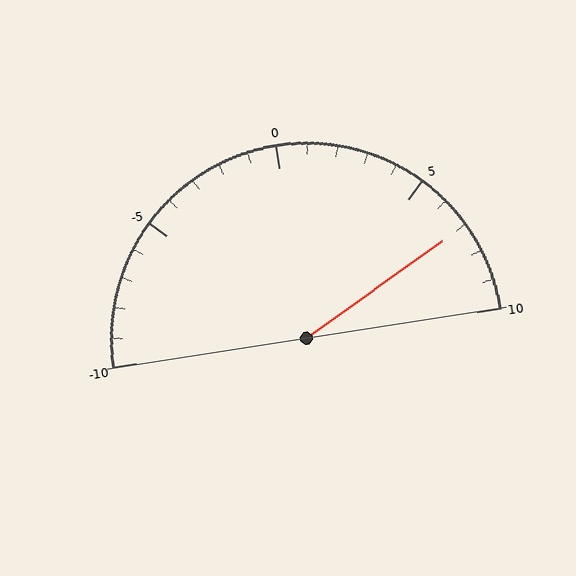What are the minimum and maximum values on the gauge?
The gauge ranges from -10 to 10.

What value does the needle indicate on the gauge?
The needle indicates approximately 7.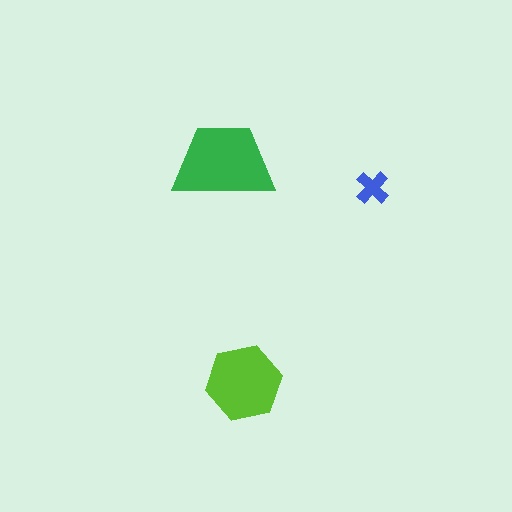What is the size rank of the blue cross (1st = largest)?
3rd.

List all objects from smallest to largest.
The blue cross, the lime hexagon, the green trapezoid.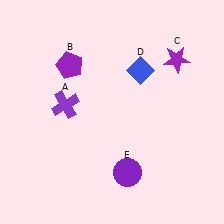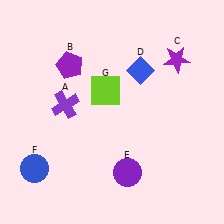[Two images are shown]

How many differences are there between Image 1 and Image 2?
There are 2 differences between the two images.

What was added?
A blue circle (F), a lime square (G) were added in Image 2.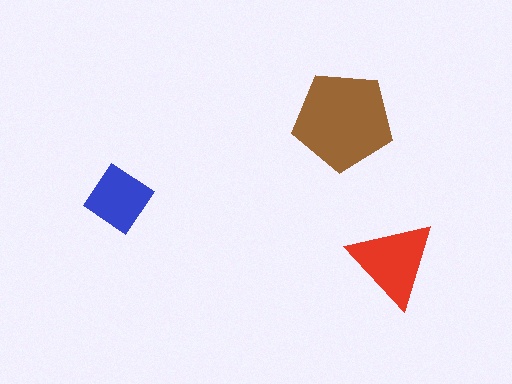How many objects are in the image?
There are 3 objects in the image.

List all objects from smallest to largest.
The blue diamond, the red triangle, the brown pentagon.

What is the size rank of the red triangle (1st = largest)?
2nd.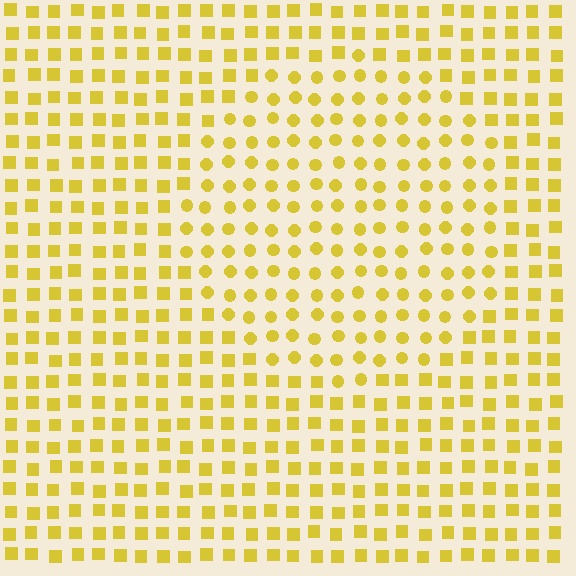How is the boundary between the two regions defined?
The boundary is defined by a change in element shape: circles inside vs. squares outside. All elements share the same color and spacing.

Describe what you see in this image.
The image is filled with small yellow elements arranged in a uniform grid. A circle-shaped region contains circles, while the surrounding area contains squares. The boundary is defined purely by the change in element shape.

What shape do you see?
I see a circle.